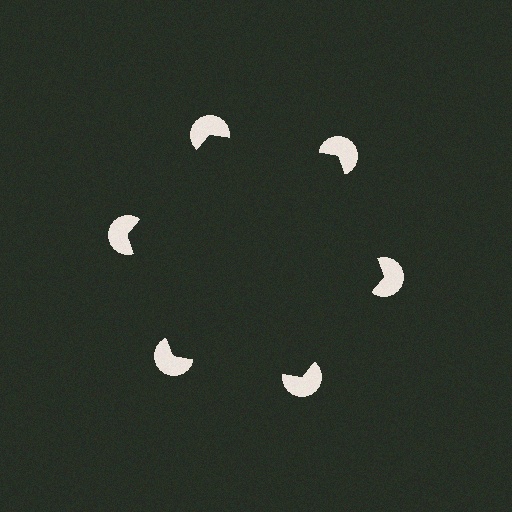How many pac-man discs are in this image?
There are 6 — one at each vertex of the illusory hexagon.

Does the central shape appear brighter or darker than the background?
It typically appears slightly darker than the background, even though no actual brightness change is drawn.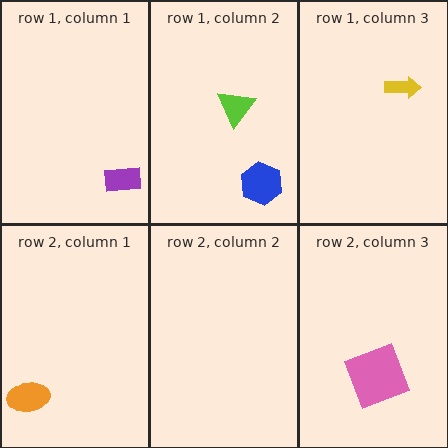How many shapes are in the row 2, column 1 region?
1.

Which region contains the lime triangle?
The row 1, column 2 region.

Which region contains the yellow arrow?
The row 1, column 3 region.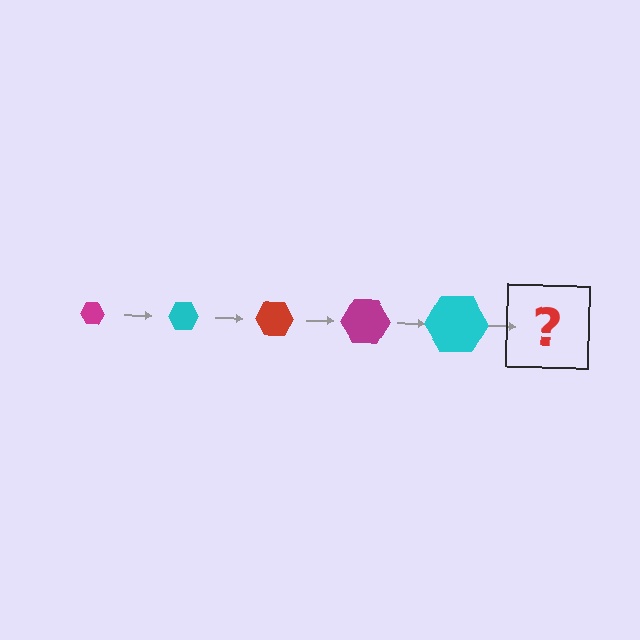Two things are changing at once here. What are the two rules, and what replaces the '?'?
The two rules are that the hexagon grows larger each step and the color cycles through magenta, cyan, and red. The '?' should be a red hexagon, larger than the previous one.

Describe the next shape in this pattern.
It should be a red hexagon, larger than the previous one.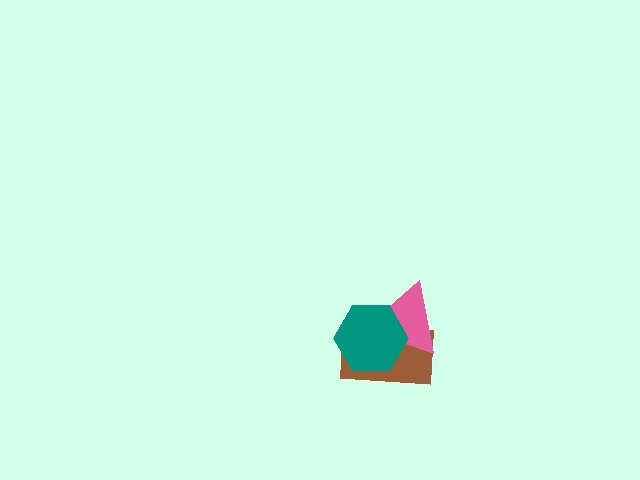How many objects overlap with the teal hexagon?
2 objects overlap with the teal hexagon.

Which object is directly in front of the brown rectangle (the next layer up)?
The pink triangle is directly in front of the brown rectangle.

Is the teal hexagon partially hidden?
No, no other shape covers it.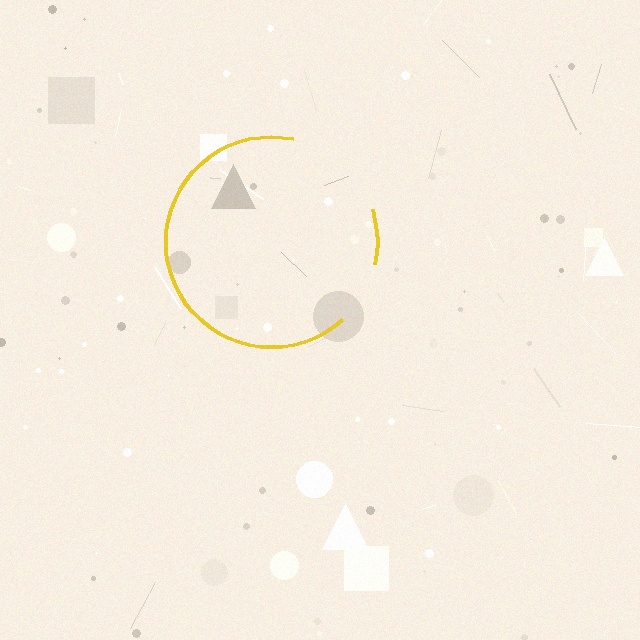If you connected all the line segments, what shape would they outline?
They would outline a circle.